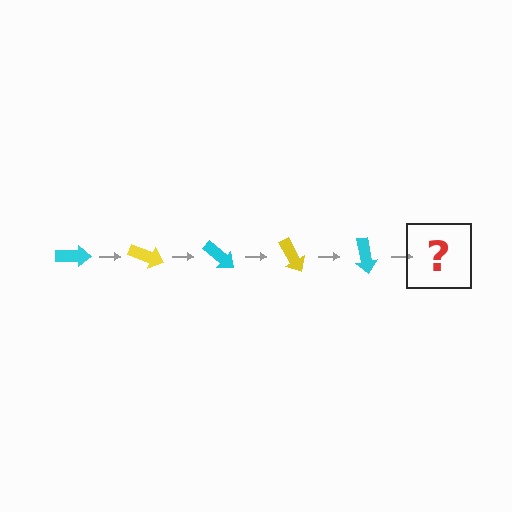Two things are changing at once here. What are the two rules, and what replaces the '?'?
The two rules are that it rotates 20 degrees each step and the color cycles through cyan and yellow. The '?' should be a yellow arrow, rotated 100 degrees from the start.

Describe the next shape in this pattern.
It should be a yellow arrow, rotated 100 degrees from the start.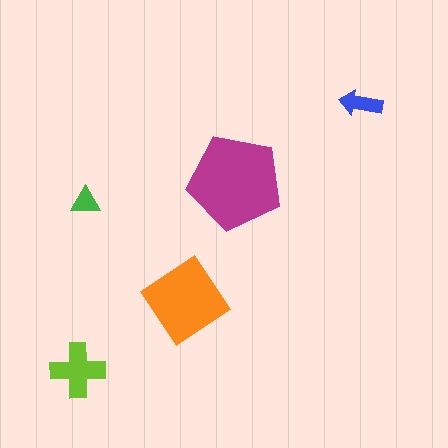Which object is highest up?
The blue arrow is topmost.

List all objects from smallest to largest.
The green triangle, the blue arrow, the lime cross, the orange diamond, the magenta pentagon.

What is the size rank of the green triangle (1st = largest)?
5th.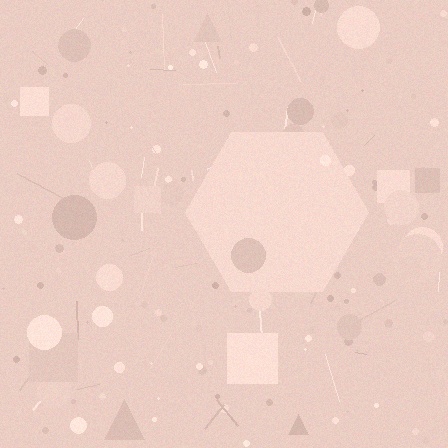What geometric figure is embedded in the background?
A hexagon is embedded in the background.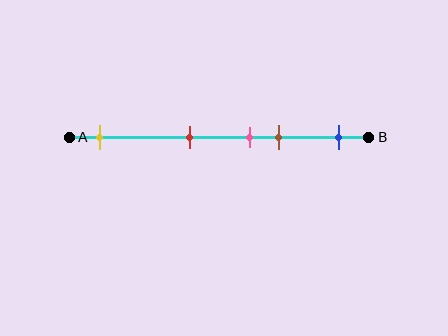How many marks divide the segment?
There are 5 marks dividing the segment.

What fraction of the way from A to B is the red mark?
The red mark is approximately 40% (0.4) of the way from A to B.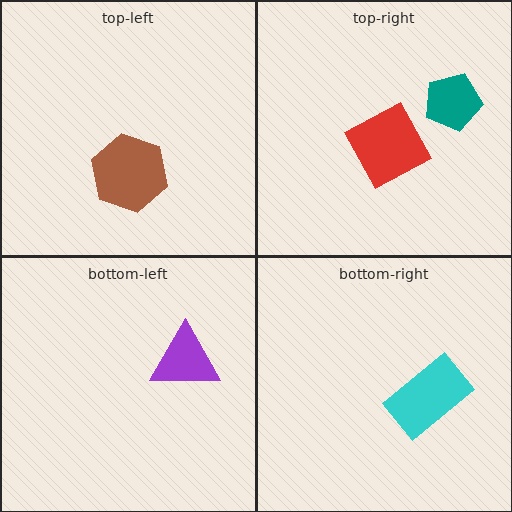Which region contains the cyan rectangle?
The bottom-right region.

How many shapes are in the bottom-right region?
1.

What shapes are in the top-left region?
The brown hexagon.